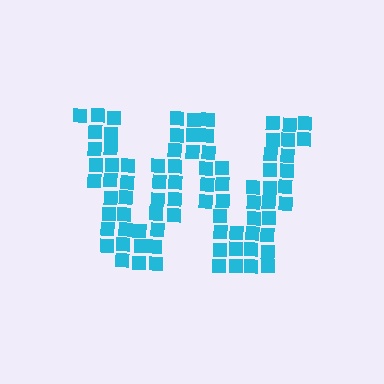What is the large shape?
The large shape is the letter W.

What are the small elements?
The small elements are squares.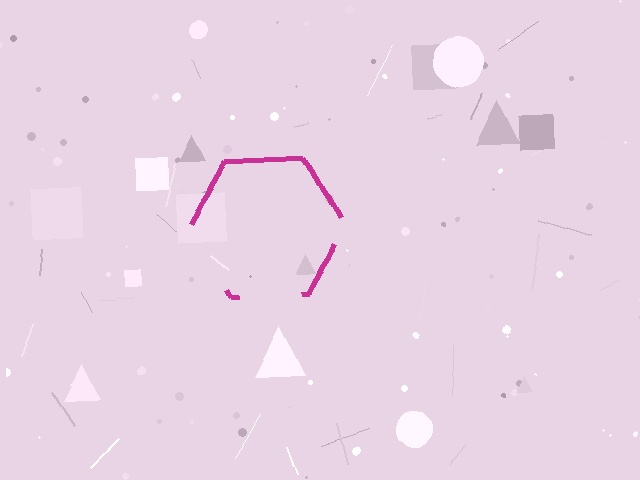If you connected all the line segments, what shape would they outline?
They would outline a hexagon.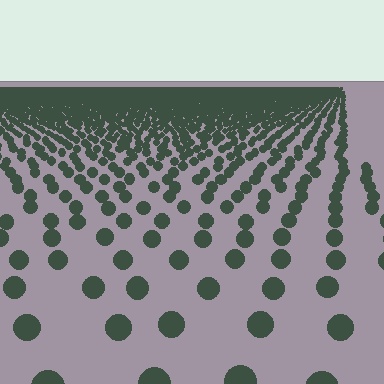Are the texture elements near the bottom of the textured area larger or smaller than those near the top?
Larger. Near the bottom, elements are closer to the viewer and appear at a bigger on-screen size.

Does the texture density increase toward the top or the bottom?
Density increases toward the top.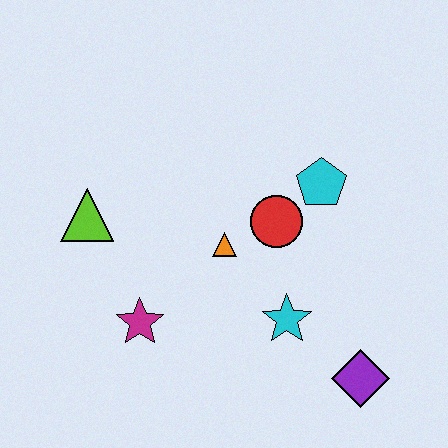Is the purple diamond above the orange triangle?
No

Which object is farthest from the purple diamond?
The lime triangle is farthest from the purple diamond.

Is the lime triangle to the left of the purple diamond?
Yes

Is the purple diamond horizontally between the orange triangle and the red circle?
No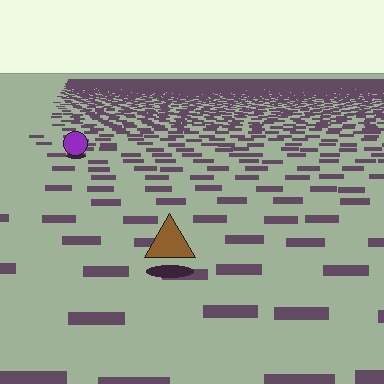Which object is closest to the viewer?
The brown triangle is closest. The texture marks near it are larger and more spread out.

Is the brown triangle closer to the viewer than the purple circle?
Yes. The brown triangle is closer — you can tell from the texture gradient: the ground texture is coarser near it.